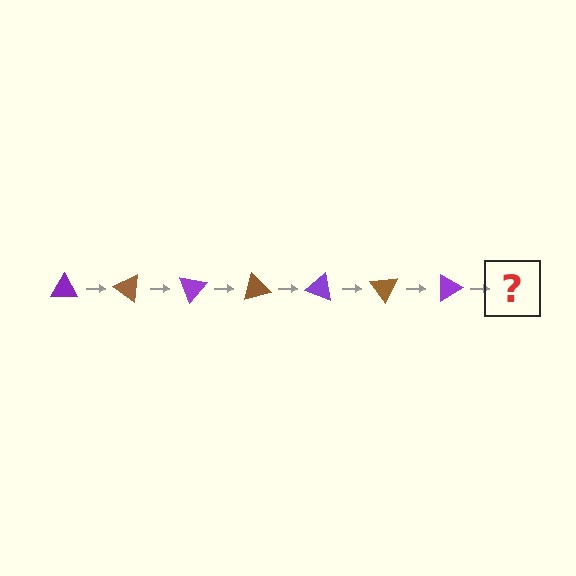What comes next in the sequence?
The next element should be a brown triangle, rotated 245 degrees from the start.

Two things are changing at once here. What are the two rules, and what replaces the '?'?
The two rules are that it rotates 35 degrees each step and the color cycles through purple and brown. The '?' should be a brown triangle, rotated 245 degrees from the start.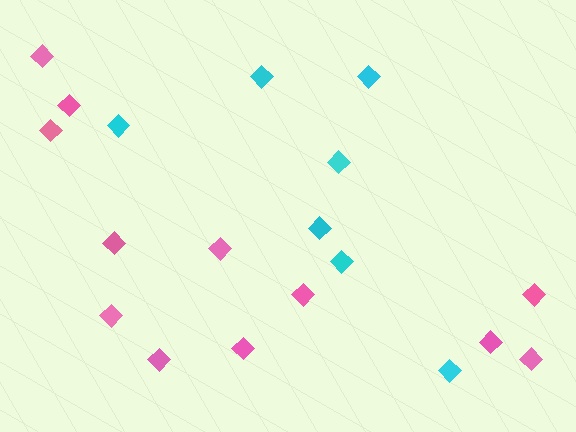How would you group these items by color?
There are 2 groups: one group of cyan diamonds (7) and one group of pink diamonds (12).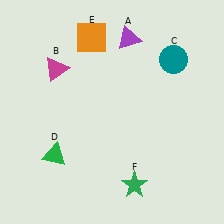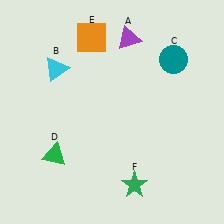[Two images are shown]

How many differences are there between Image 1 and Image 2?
There is 1 difference between the two images.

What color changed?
The triangle (B) changed from magenta in Image 1 to cyan in Image 2.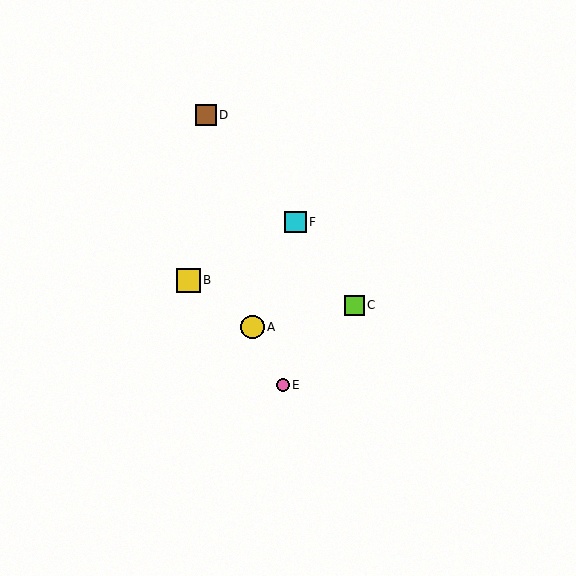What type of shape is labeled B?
Shape B is a yellow square.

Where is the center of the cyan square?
The center of the cyan square is at (295, 222).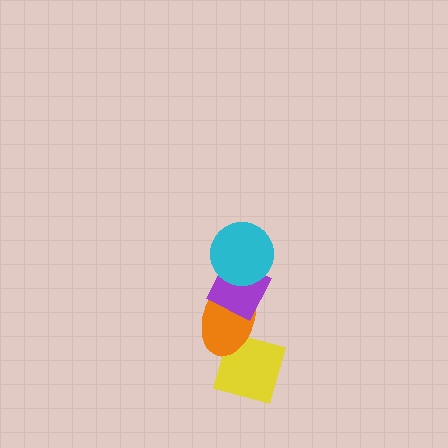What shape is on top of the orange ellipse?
The purple diamond is on top of the orange ellipse.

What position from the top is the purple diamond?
The purple diamond is 2nd from the top.